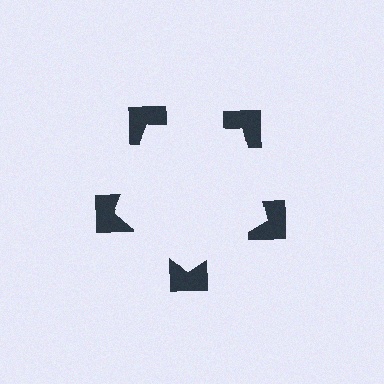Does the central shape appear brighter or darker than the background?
It typically appears slightly brighter than the background, even though no actual brightness change is drawn.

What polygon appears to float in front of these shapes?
An illusory pentagon — its edges are inferred from the aligned wedge cuts in the notched squares, not physically drawn.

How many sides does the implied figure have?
5 sides.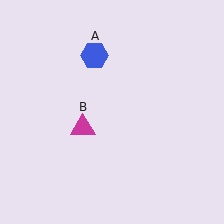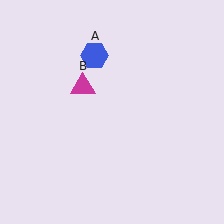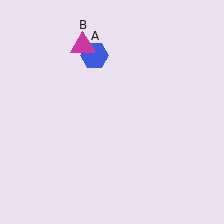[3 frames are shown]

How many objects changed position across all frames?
1 object changed position: magenta triangle (object B).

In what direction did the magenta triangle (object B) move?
The magenta triangle (object B) moved up.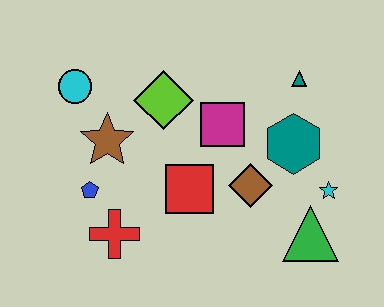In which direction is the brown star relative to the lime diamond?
The brown star is to the left of the lime diamond.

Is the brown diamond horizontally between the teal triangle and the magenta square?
Yes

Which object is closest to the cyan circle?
The brown star is closest to the cyan circle.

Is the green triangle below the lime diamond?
Yes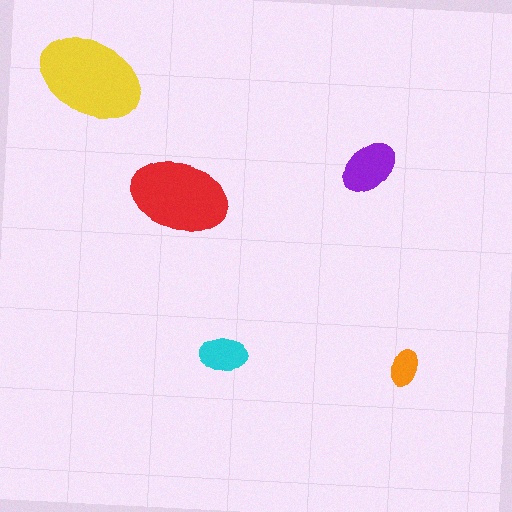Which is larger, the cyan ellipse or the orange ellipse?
The cyan one.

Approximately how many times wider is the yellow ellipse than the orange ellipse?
About 3 times wider.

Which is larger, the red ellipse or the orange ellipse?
The red one.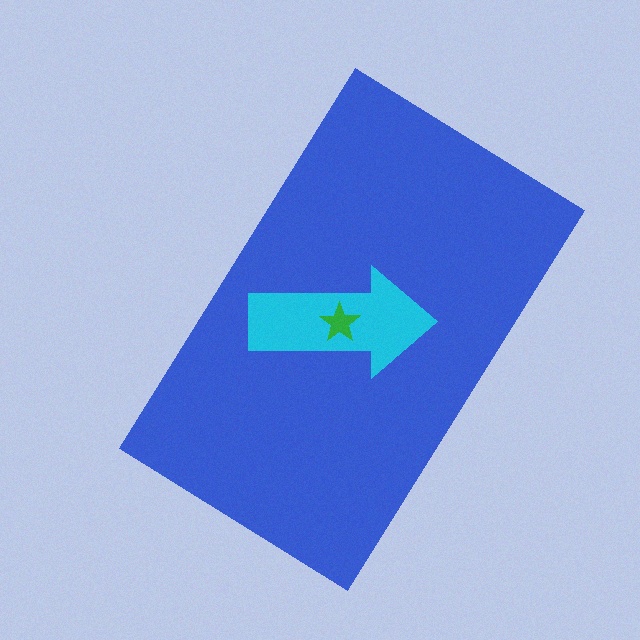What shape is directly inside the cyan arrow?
The green star.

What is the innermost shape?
The green star.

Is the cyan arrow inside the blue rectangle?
Yes.